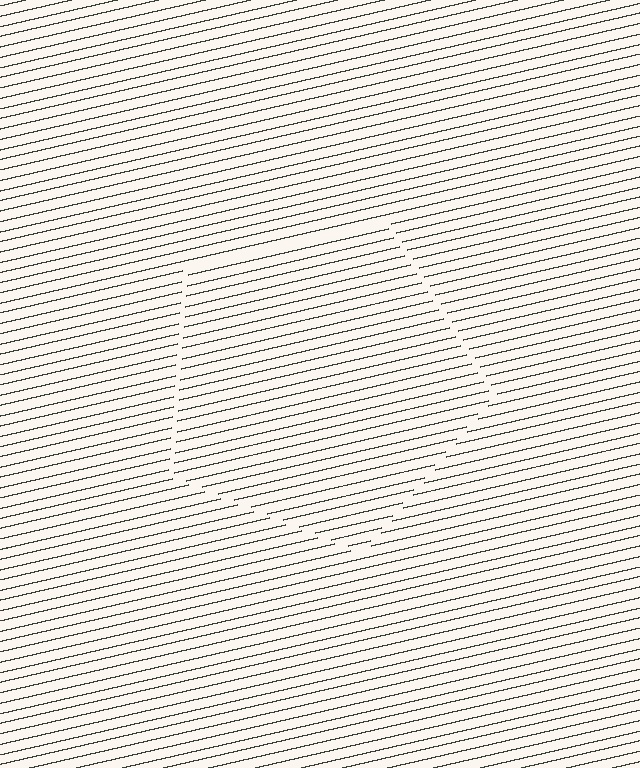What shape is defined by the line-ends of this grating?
An illusory pentagon. The interior of the shape contains the same grating, shifted by half a period — the contour is defined by the phase discontinuity where line-ends from the inner and outer gratings abut.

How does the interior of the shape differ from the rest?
The interior of the shape contains the same grating, shifted by half a period — the contour is defined by the phase discontinuity where line-ends from the inner and outer gratings abut.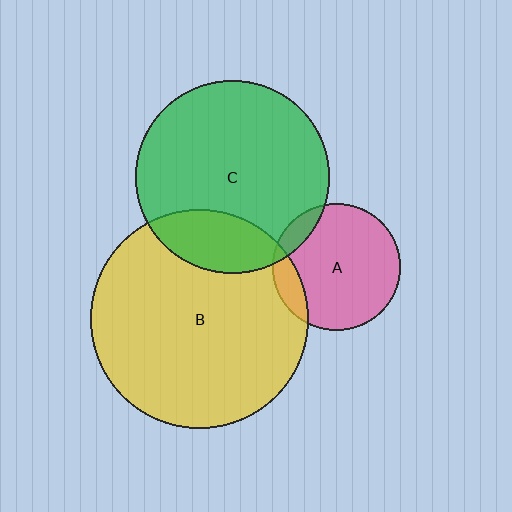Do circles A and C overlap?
Yes.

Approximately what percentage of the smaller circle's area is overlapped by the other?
Approximately 10%.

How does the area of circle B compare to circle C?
Approximately 1.3 times.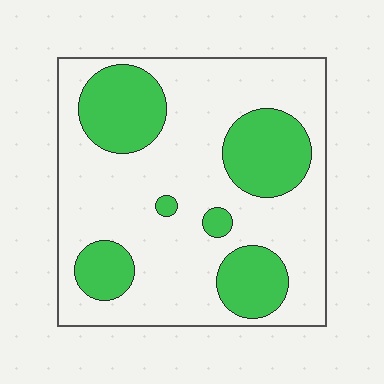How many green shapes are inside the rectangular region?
6.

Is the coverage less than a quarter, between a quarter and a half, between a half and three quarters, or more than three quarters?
Between a quarter and a half.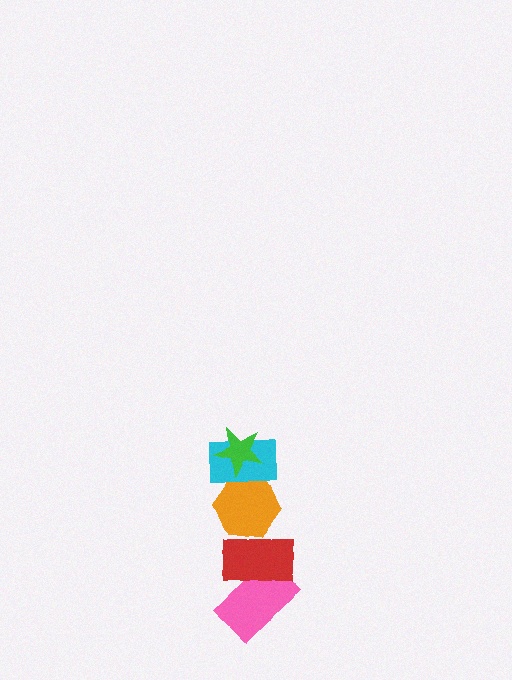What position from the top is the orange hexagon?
The orange hexagon is 3rd from the top.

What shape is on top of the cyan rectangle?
The green star is on top of the cyan rectangle.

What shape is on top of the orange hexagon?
The cyan rectangle is on top of the orange hexagon.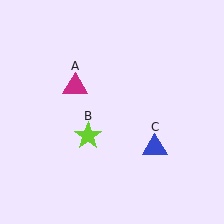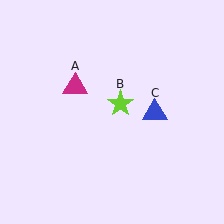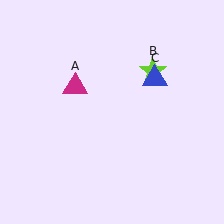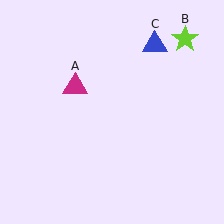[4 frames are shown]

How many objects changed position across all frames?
2 objects changed position: lime star (object B), blue triangle (object C).